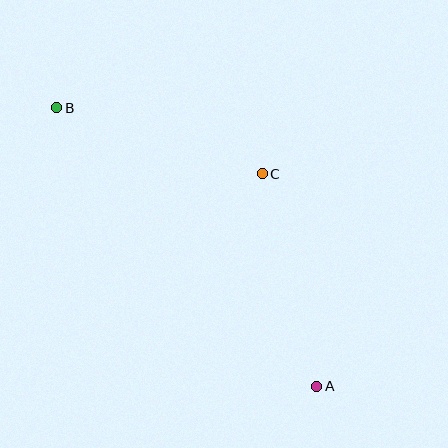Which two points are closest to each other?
Points B and C are closest to each other.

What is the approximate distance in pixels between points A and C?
The distance between A and C is approximately 219 pixels.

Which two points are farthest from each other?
Points A and B are farthest from each other.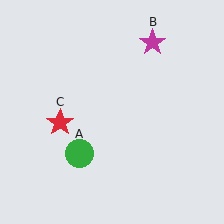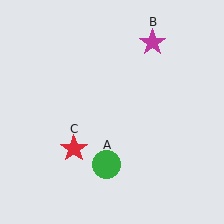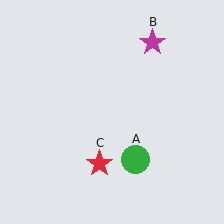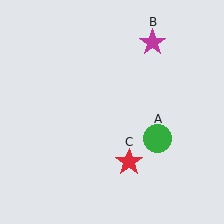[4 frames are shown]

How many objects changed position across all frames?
2 objects changed position: green circle (object A), red star (object C).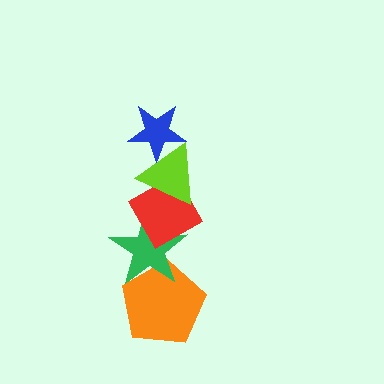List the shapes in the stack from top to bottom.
From top to bottom: the blue star, the lime triangle, the red diamond, the green star, the orange pentagon.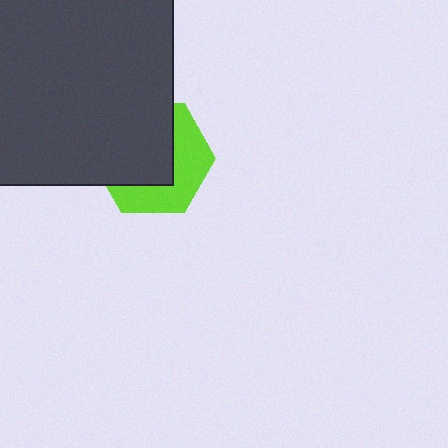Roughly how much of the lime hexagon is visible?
A small part of it is visible (roughly 44%).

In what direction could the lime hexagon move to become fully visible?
The lime hexagon could move toward the lower-right. That would shift it out from behind the dark gray square entirely.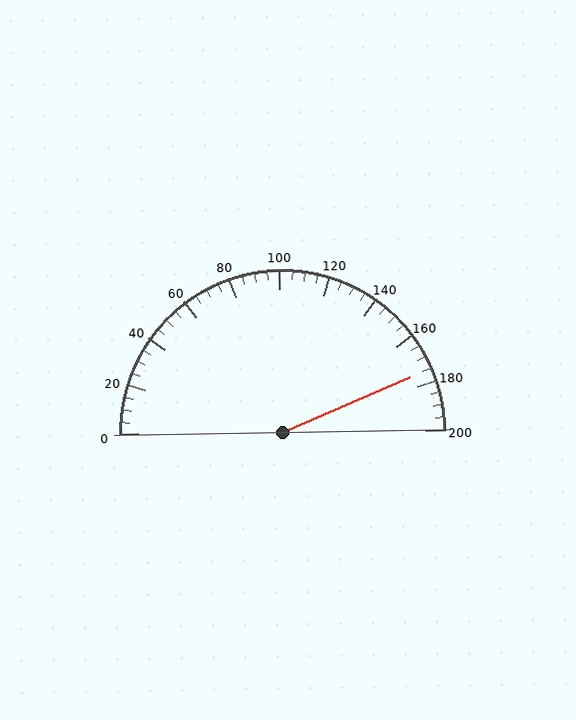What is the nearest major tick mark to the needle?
The nearest major tick mark is 180.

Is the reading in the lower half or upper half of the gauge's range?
The reading is in the upper half of the range (0 to 200).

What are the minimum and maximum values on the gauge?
The gauge ranges from 0 to 200.